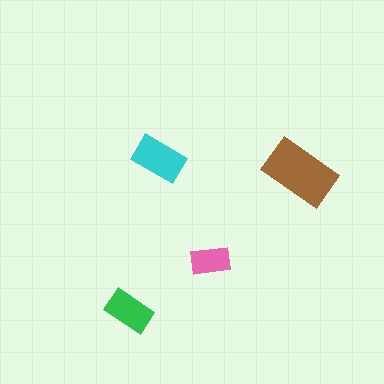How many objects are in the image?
There are 4 objects in the image.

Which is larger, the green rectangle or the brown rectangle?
The brown one.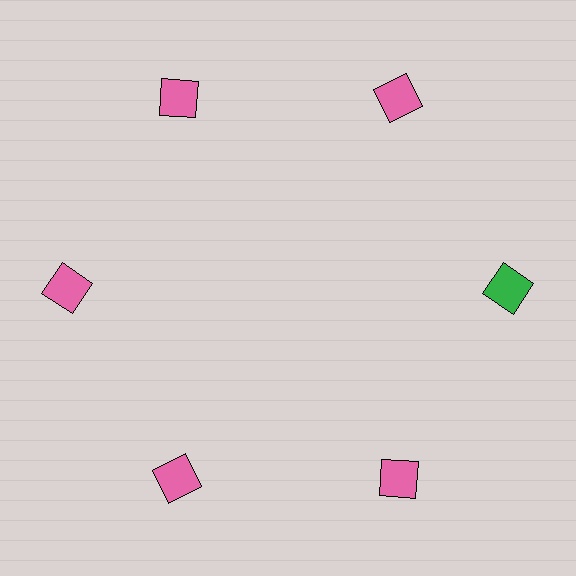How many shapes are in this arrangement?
There are 6 shapes arranged in a ring pattern.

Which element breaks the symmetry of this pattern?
The green square at roughly the 3 o'clock position breaks the symmetry. All other shapes are pink squares.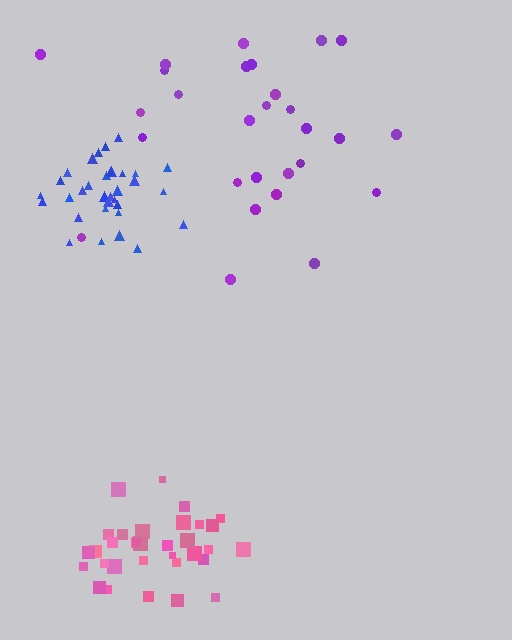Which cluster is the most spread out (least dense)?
Purple.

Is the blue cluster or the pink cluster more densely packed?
Pink.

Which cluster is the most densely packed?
Pink.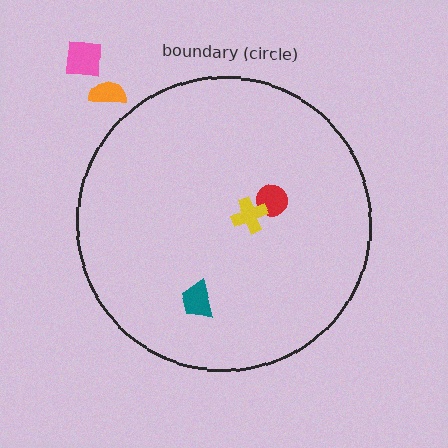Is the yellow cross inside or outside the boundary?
Inside.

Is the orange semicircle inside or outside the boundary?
Outside.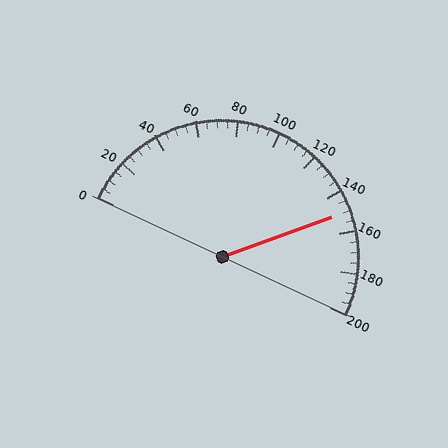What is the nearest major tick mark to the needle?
The nearest major tick mark is 160.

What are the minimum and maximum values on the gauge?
The gauge ranges from 0 to 200.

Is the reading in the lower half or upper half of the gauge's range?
The reading is in the upper half of the range (0 to 200).